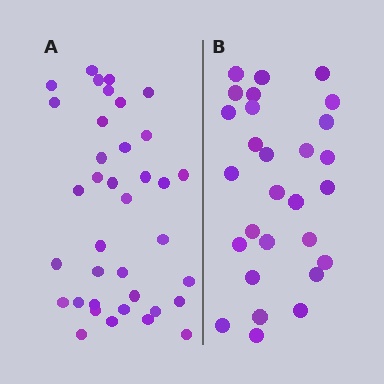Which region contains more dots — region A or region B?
Region A (the left region) has more dots.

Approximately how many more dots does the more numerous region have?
Region A has roughly 8 or so more dots than region B.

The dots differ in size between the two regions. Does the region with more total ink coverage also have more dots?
No. Region B has more total ink coverage because its dots are larger, but region A actually contains more individual dots. Total area can be misleading — the number of items is what matters here.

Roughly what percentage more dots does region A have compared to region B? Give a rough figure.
About 30% more.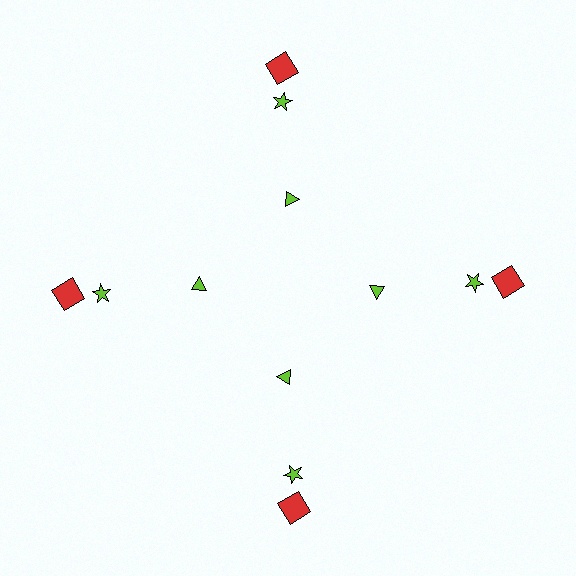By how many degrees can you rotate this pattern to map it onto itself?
The pattern maps onto itself every 90 degrees of rotation.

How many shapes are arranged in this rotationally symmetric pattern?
There are 12 shapes, arranged in 4 groups of 3.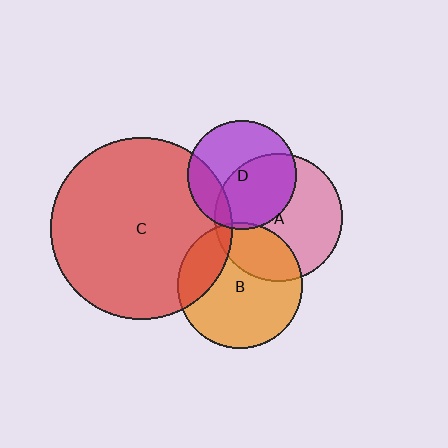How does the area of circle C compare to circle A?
Approximately 2.0 times.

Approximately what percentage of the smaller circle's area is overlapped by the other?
Approximately 5%.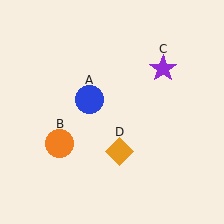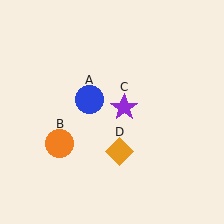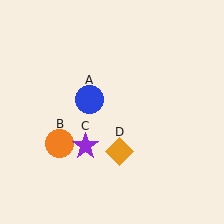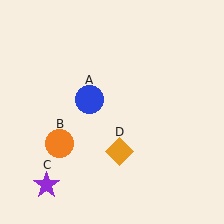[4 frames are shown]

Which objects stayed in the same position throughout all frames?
Blue circle (object A) and orange circle (object B) and orange diamond (object D) remained stationary.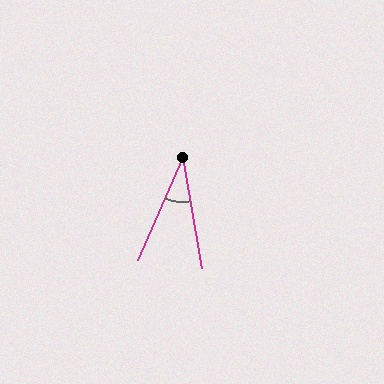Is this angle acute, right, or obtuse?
It is acute.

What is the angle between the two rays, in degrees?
Approximately 33 degrees.